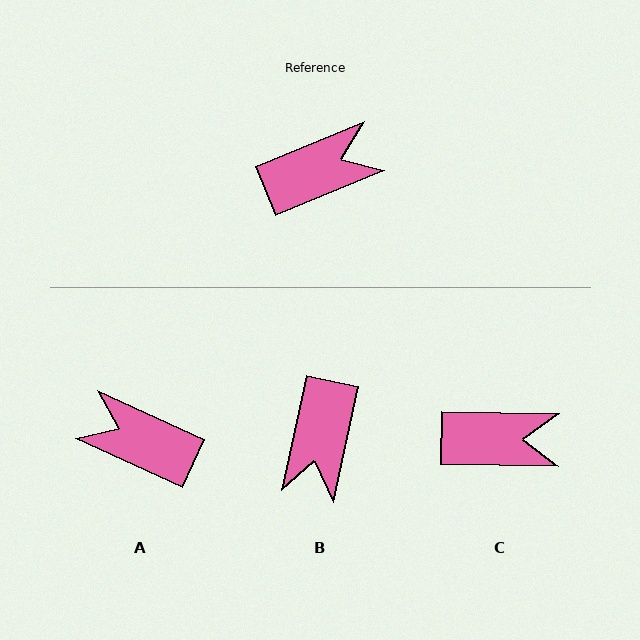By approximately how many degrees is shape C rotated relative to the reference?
Approximately 23 degrees clockwise.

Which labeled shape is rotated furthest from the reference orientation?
A, about 133 degrees away.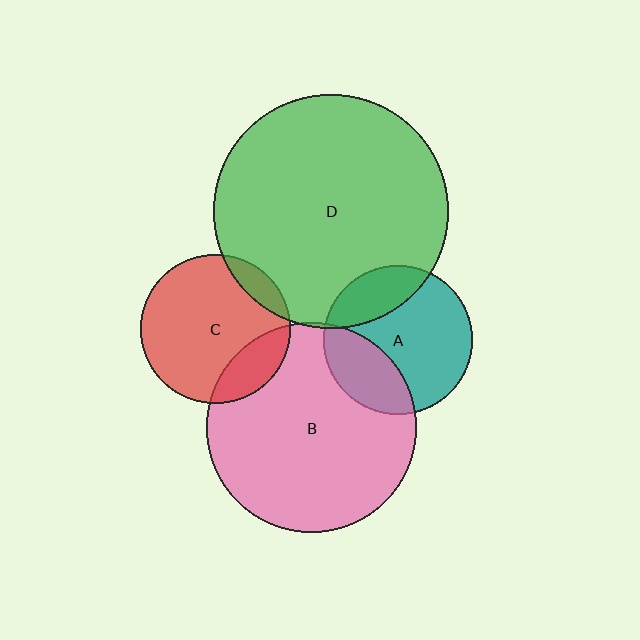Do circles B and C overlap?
Yes.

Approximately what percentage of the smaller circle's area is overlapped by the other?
Approximately 20%.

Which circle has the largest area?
Circle D (green).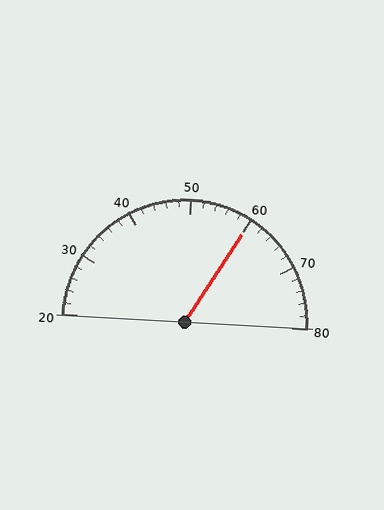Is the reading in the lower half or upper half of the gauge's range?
The reading is in the upper half of the range (20 to 80).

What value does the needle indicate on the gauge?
The needle indicates approximately 60.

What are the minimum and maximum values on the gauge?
The gauge ranges from 20 to 80.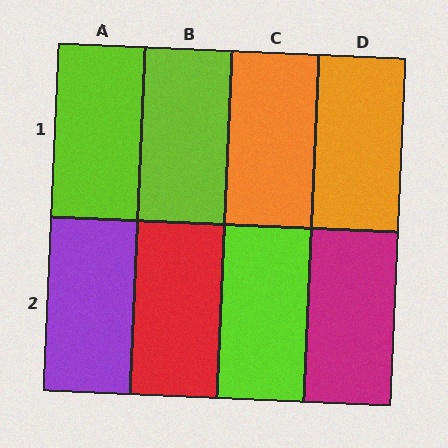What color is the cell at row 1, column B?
Lime.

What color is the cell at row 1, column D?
Orange.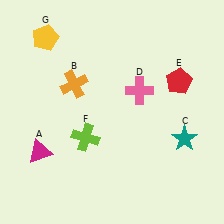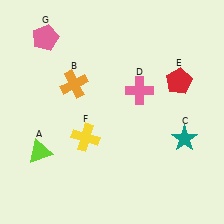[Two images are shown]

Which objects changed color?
A changed from magenta to lime. F changed from lime to yellow. G changed from yellow to pink.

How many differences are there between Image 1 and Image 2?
There are 3 differences between the two images.